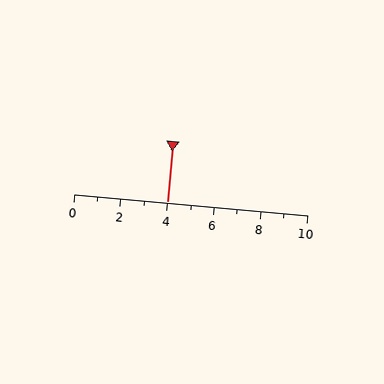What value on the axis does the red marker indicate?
The marker indicates approximately 4.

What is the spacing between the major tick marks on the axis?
The major ticks are spaced 2 apart.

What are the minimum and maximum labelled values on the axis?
The axis runs from 0 to 10.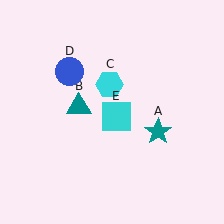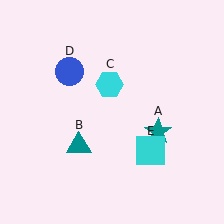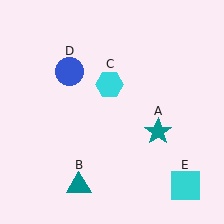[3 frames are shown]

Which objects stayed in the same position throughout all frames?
Teal star (object A) and cyan hexagon (object C) and blue circle (object D) remained stationary.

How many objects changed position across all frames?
2 objects changed position: teal triangle (object B), cyan square (object E).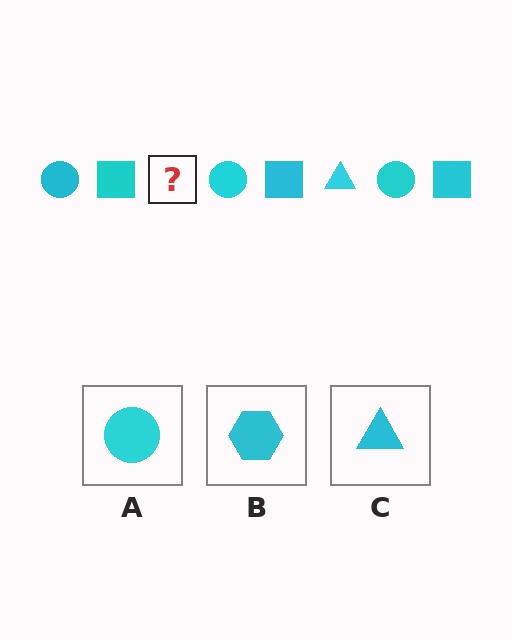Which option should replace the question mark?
Option C.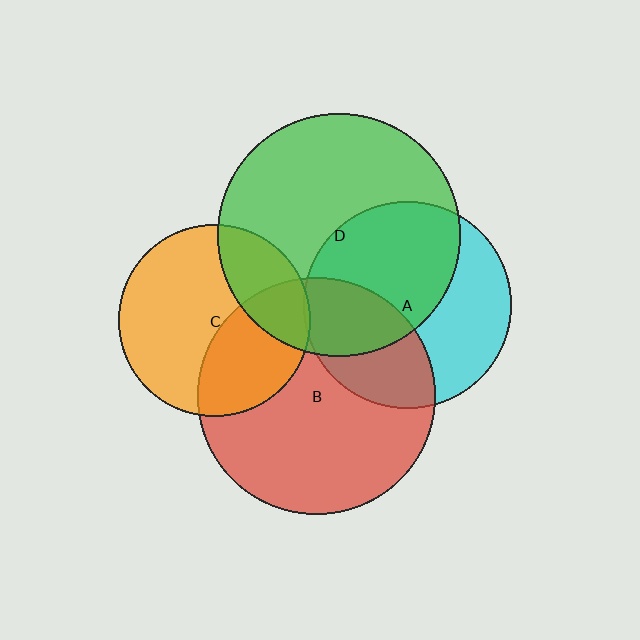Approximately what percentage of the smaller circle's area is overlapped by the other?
Approximately 35%.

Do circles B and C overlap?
Yes.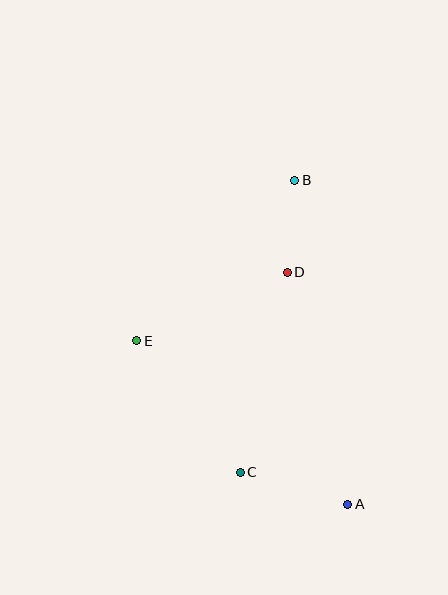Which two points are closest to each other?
Points B and D are closest to each other.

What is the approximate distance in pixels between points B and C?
The distance between B and C is approximately 297 pixels.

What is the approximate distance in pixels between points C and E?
The distance between C and E is approximately 167 pixels.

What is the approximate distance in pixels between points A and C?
The distance between A and C is approximately 112 pixels.